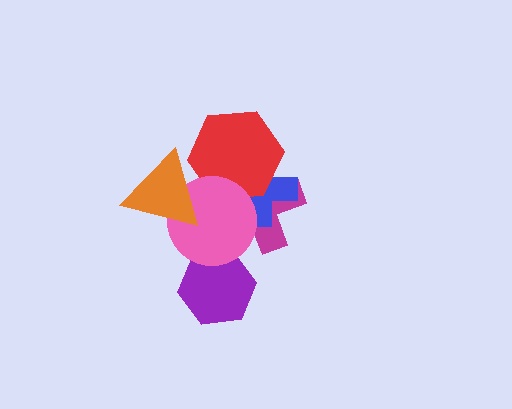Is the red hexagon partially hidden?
Yes, it is partially covered by another shape.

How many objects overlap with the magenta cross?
3 objects overlap with the magenta cross.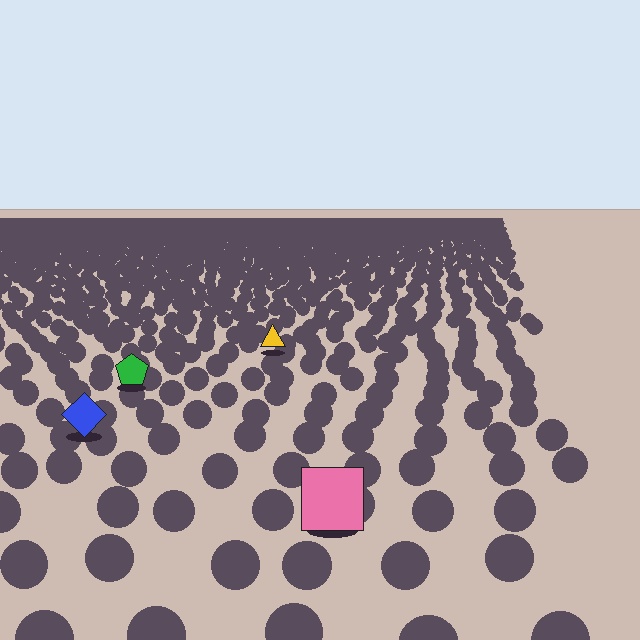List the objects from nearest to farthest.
From nearest to farthest: the pink square, the blue diamond, the green pentagon, the yellow triangle.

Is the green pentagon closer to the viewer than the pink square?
No. The pink square is closer — you can tell from the texture gradient: the ground texture is coarser near it.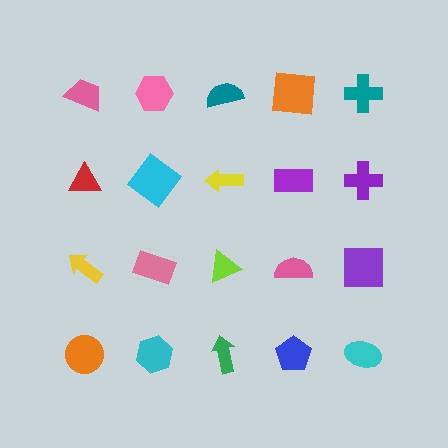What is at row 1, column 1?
A pink trapezoid.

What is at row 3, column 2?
A pink rectangle.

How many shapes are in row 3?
5 shapes.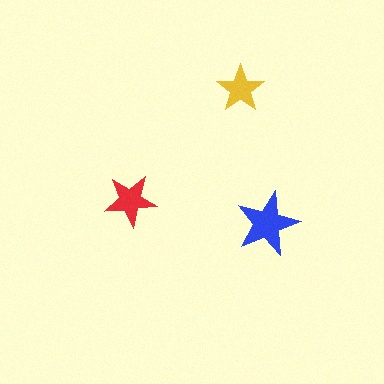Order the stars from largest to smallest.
the blue one, the red one, the yellow one.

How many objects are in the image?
There are 3 objects in the image.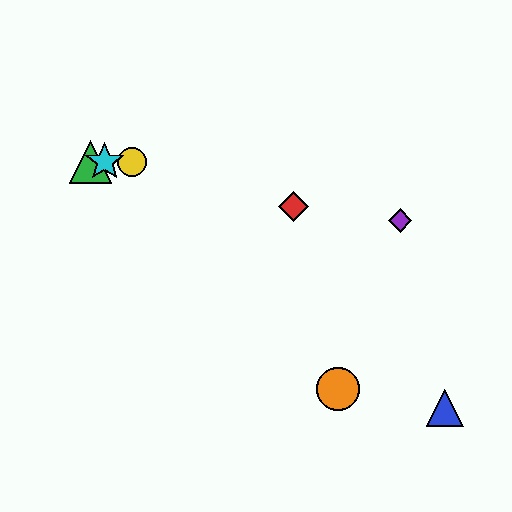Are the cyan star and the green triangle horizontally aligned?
Yes, both are at y≈162.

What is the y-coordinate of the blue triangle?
The blue triangle is at y≈408.